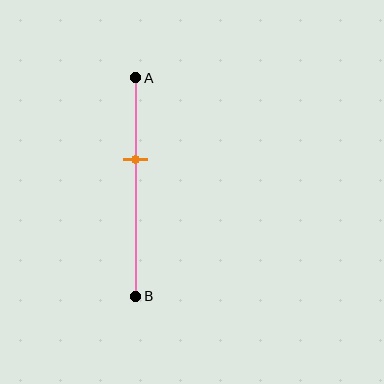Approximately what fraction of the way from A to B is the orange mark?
The orange mark is approximately 40% of the way from A to B.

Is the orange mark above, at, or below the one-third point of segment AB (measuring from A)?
The orange mark is below the one-third point of segment AB.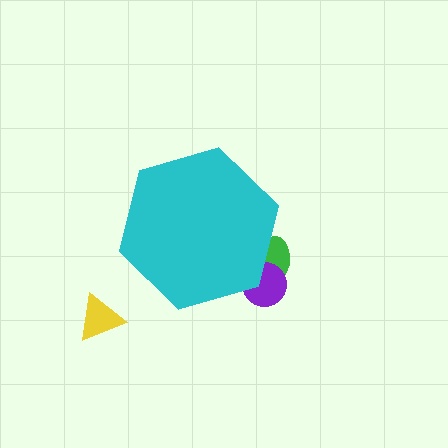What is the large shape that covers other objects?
A cyan hexagon.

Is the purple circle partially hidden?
Yes, the purple circle is partially hidden behind the cyan hexagon.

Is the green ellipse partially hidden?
Yes, the green ellipse is partially hidden behind the cyan hexagon.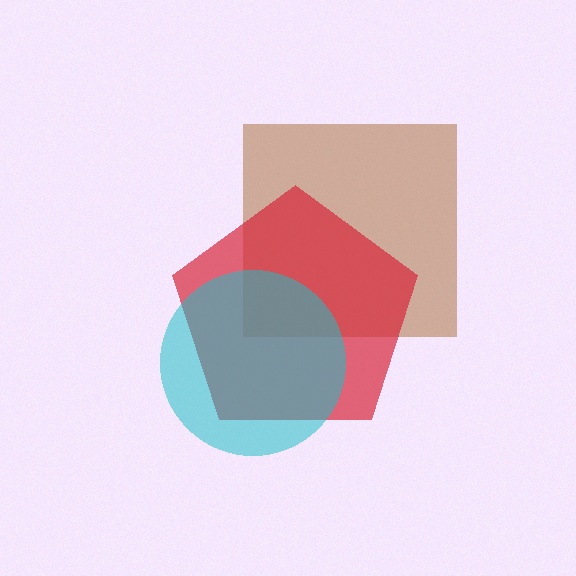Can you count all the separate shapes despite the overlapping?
Yes, there are 3 separate shapes.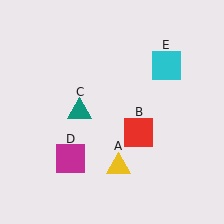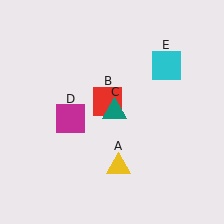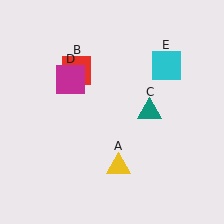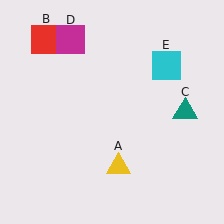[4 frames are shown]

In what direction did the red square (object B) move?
The red square (object B) moved up and to the left.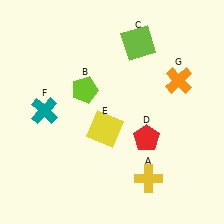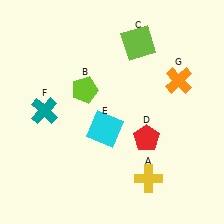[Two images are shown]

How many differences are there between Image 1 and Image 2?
There is 1 difference between the two images.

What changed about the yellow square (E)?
In Image 1, E is yellow. In Image 2, it changed to cyan.